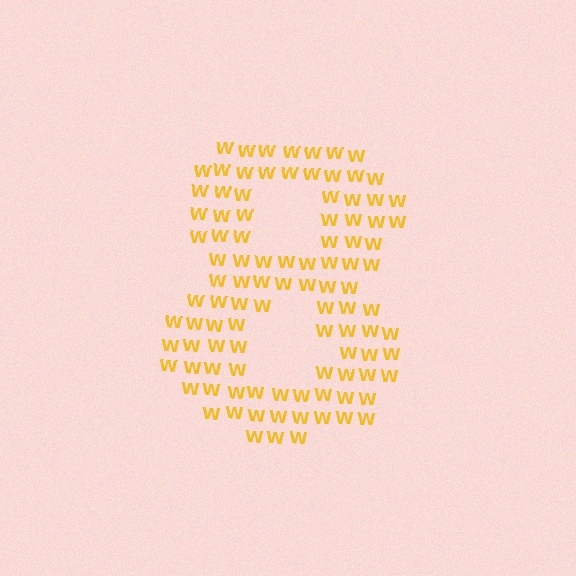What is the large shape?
The large shape is the digit 8.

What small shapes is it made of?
It is made of small letter W's.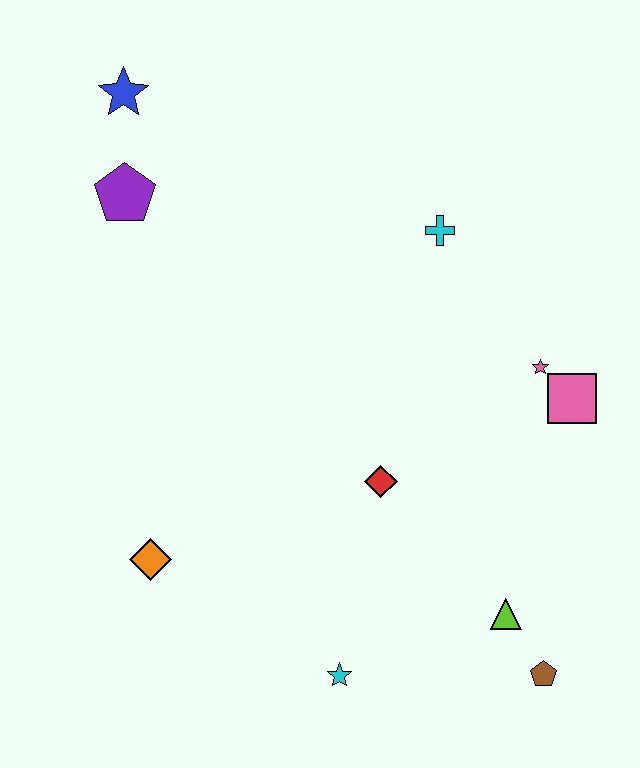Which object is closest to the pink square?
The pink star is closest to the pink square.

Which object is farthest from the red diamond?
The blue star is farthest from the red diamond.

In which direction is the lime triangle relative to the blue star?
The lime triangle is below the blue star.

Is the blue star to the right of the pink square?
No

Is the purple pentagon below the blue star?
Yes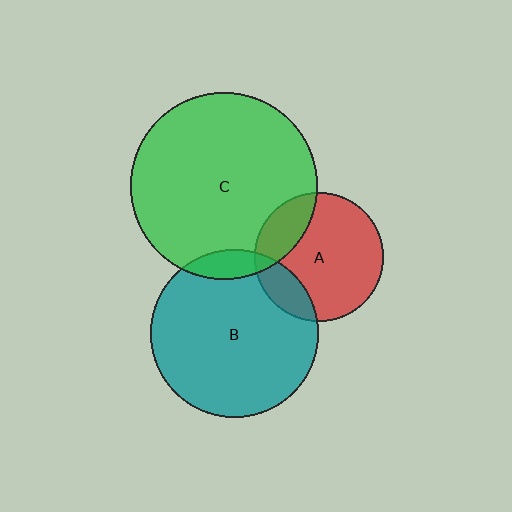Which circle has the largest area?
Circle C (green).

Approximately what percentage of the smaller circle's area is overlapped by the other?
Approximately 20%.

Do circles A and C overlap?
Yes.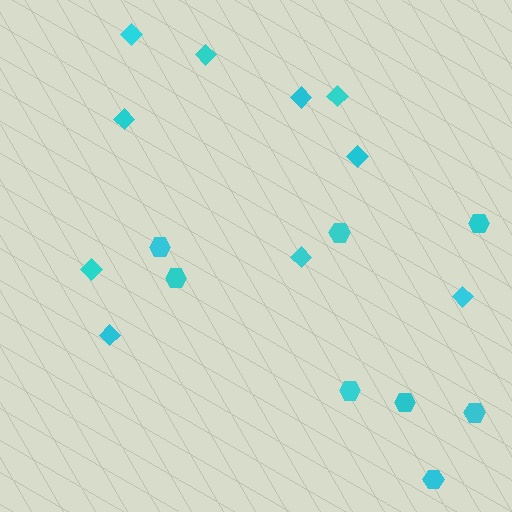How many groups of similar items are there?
There are 2 groups: one group of diamonds (10) and one group of hexagons (8).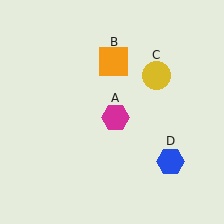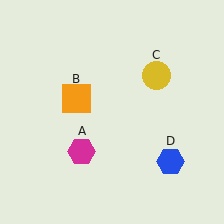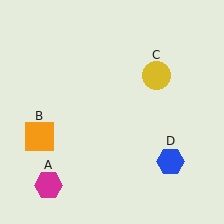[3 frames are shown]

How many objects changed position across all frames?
2 objects changed position: magenta hexagon (object A), orange square (object B).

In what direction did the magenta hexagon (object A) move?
The magenta hexagon (object A) moved down and to the left.